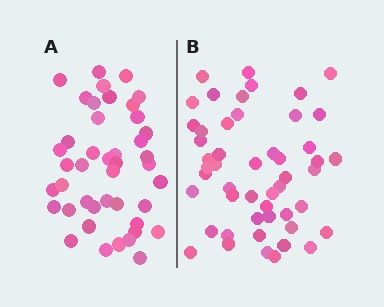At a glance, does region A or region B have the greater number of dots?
Region B (the right region) has more dots.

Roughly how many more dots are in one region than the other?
Region B has roughly 8 or so more dots than region A.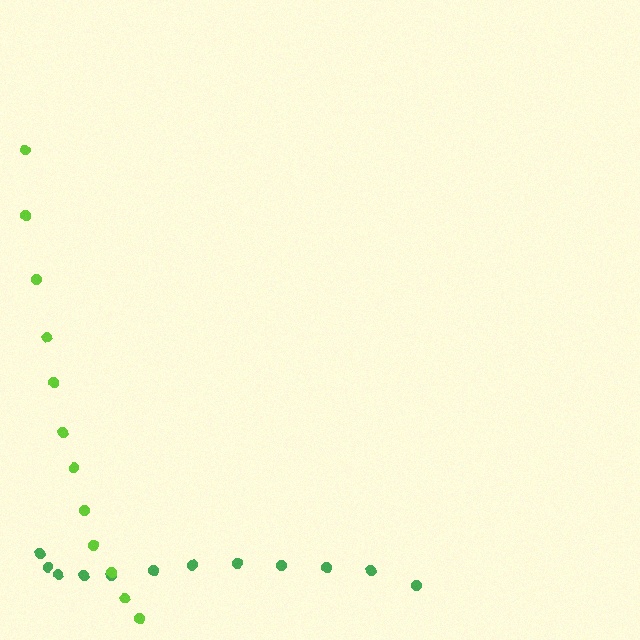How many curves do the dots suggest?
There are 2 distinct paths.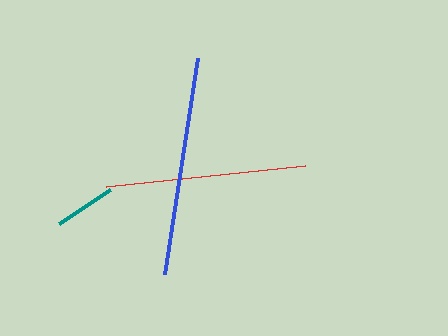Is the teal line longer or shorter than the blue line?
The blue line is longer than the teal line.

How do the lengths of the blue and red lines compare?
The blue and red lines are approximately the same length.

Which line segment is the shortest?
The teal line is the shortest at approximately 62 pixels.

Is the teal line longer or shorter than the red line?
The red line is longer than the teal line.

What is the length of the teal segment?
The teal segment is approximately 62 pixels long.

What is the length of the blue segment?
The blue segment is approximately 219 pixels long.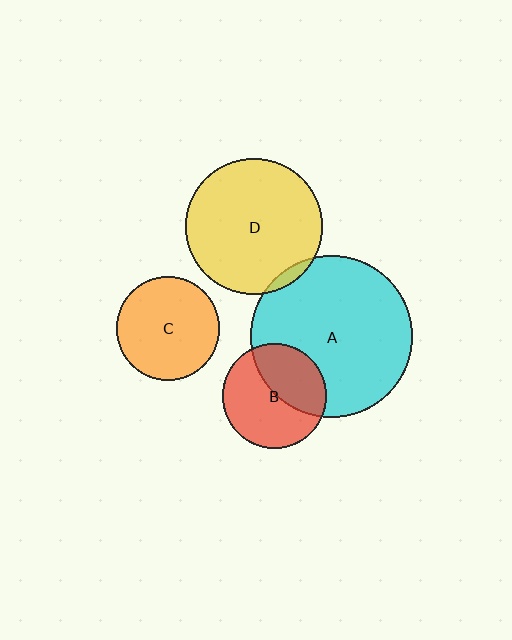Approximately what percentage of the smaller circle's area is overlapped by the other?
Approximately 5%.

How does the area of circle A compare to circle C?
Approximately 2.5 times.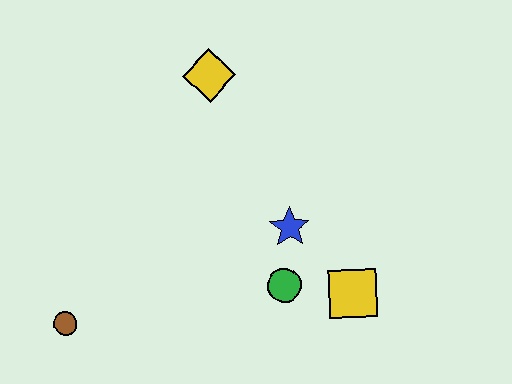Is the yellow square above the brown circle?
Yes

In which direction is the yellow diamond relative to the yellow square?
The yellow diamond is above the yellow square.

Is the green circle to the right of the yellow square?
No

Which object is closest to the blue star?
The green circle is closest to the blue star.